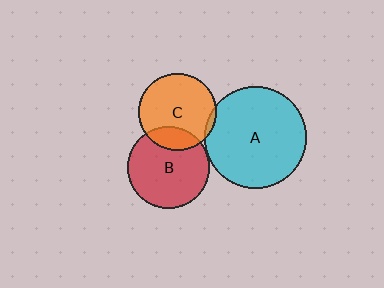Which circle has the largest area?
Circle A (cyan).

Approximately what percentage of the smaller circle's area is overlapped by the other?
Approximately 5%.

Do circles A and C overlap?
Yes.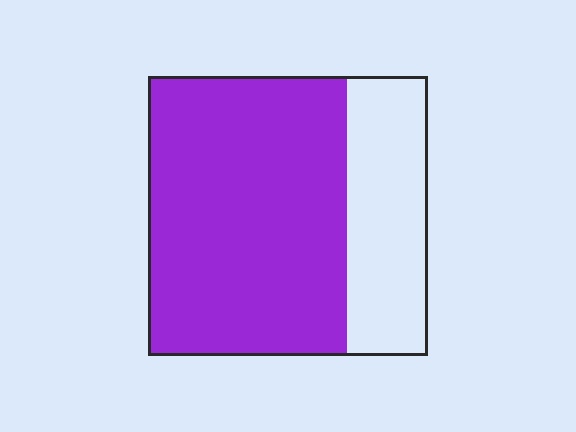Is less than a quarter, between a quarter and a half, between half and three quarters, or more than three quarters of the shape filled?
Between half and three quarters.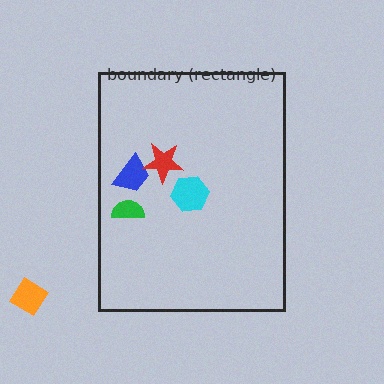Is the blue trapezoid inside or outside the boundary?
Inside.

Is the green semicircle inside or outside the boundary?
Inside.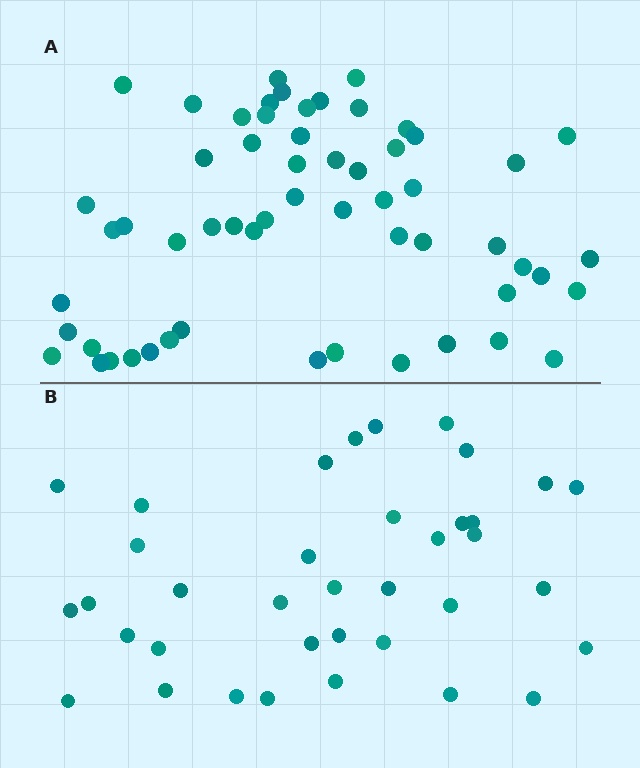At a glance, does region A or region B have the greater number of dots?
Region A (the top region) has more dots.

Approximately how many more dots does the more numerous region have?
Region A has approximately 20 more dots than region B.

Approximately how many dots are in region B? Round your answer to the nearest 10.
About 40 dots. (The exact count is 37, which rounds to 40.)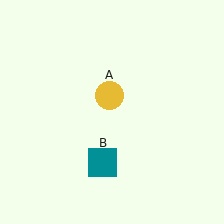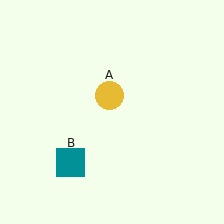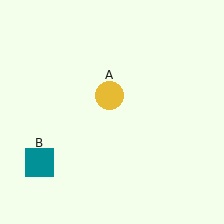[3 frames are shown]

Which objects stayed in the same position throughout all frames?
Yellow circle (object A) remained stationary.